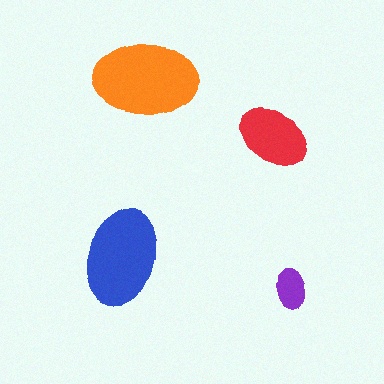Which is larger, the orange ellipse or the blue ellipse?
The orange one.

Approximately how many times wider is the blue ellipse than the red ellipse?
About 1.5 times wider.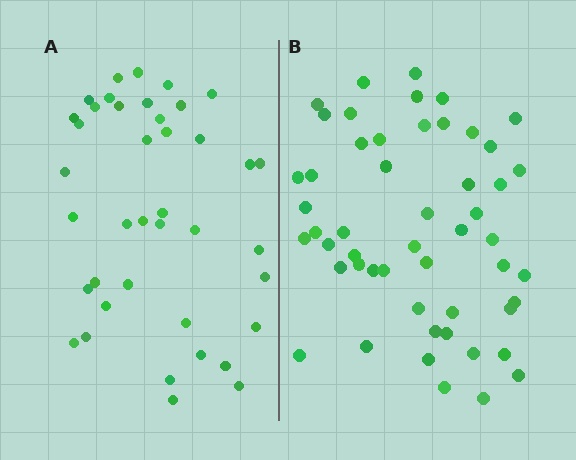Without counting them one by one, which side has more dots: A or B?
Region B (the right region) has more dots.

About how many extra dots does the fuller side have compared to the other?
Region B has roughly 12 or so more dots than region A.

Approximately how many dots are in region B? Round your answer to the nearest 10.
About 50 dots. (The exact count is 52, which rounds to 50.)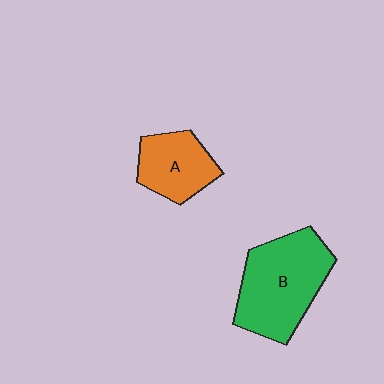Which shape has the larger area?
Shape B (green).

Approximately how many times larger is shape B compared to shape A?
Approximately 1.7 times.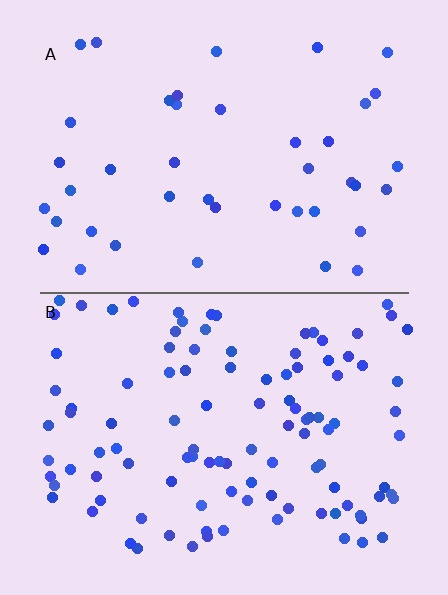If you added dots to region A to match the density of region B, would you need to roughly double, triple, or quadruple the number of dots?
Approximately triple.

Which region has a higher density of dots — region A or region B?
B (the bottom).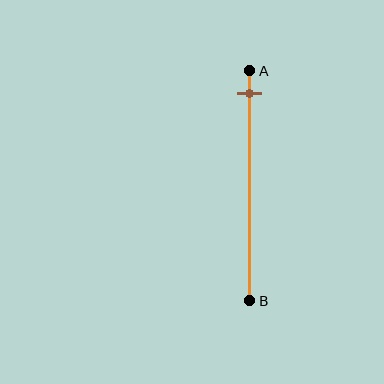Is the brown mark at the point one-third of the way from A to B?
No, the mark is at about 10% from A, not at the 33% one-third point.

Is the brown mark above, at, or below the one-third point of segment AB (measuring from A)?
The brown mark is above the one-third point of segment AB.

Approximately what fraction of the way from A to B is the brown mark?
The brown mark is approximately 10% of the way from A to B.